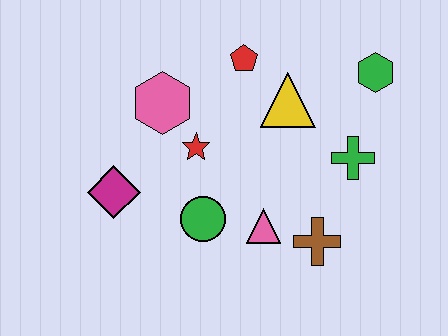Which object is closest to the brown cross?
The pink triangle is closest to the brown cross.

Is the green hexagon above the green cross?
Yes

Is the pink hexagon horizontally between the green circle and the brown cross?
No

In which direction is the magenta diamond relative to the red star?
The magenta diamond is to the left of the red star.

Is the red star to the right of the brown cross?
No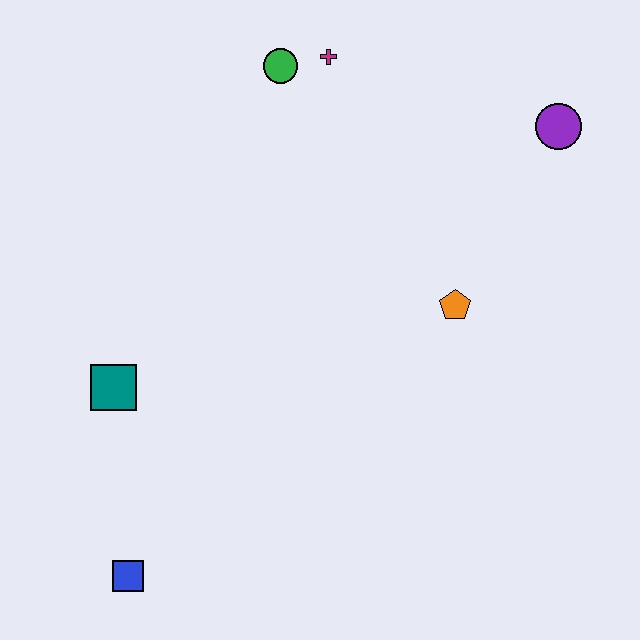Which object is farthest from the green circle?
The blue square is farthest from the green circle.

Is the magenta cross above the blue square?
Yes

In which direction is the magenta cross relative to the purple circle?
The magenta cross is to the left of the purple circle.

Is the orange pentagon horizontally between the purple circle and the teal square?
Yes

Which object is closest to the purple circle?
The orange pentagon is closest to the purple circle.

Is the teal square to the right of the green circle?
No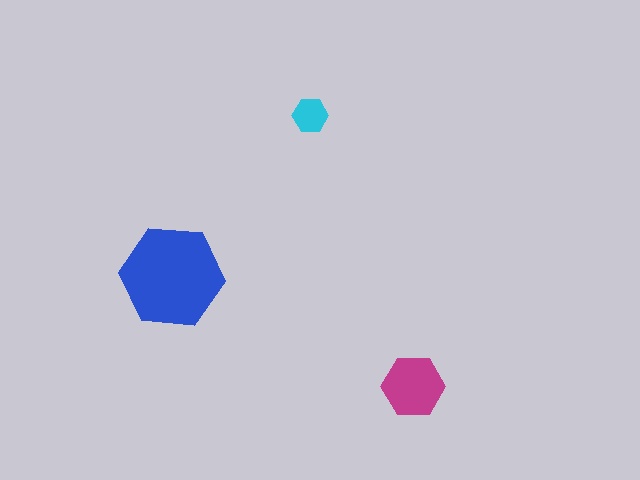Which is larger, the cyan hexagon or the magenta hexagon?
The magenta one.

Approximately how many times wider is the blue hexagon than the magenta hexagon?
About 1.5 times wider.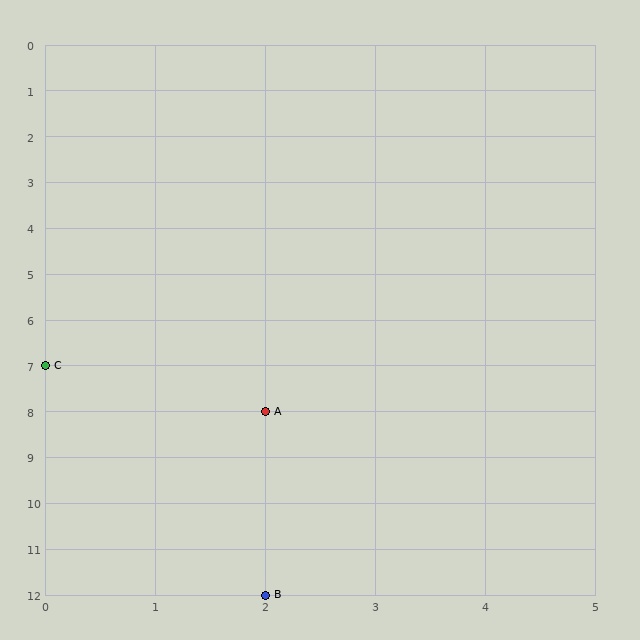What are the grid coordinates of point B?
Point B is at grid coordinates (2, 12).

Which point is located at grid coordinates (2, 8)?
Point A is at (2, 8).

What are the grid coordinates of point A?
Point A is at grid coordinates (2, 8).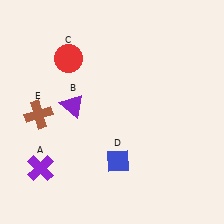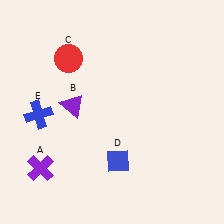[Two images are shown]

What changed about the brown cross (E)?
In Image 1, E is brown. In Image 2, it changed to blue.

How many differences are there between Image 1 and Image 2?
There is 1 difference between the two images.